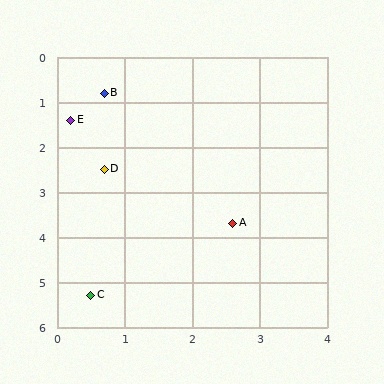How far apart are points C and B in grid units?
Points C and B are about 4.5 grid units apart.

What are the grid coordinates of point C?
Point C is at approximately (0.5, 5.3).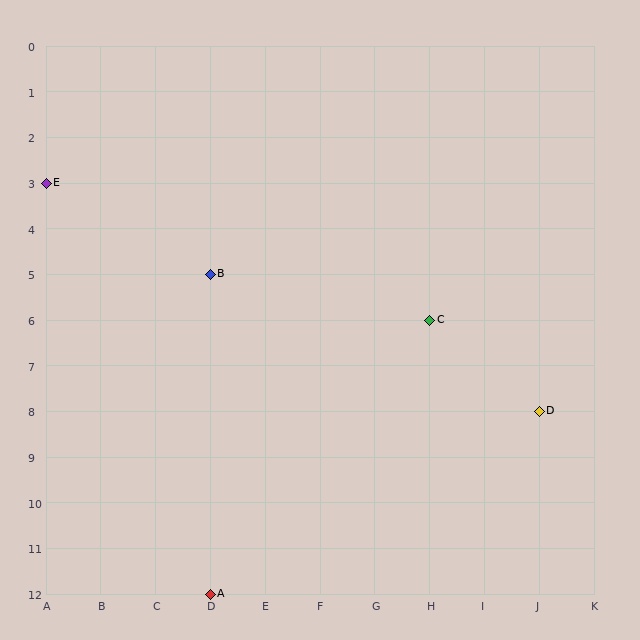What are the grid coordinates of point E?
Point E is at grid coordinates (A, 3).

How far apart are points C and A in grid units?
Points C and A are 4 columns and 6 rows apart (about 7.2 grid units diagonally).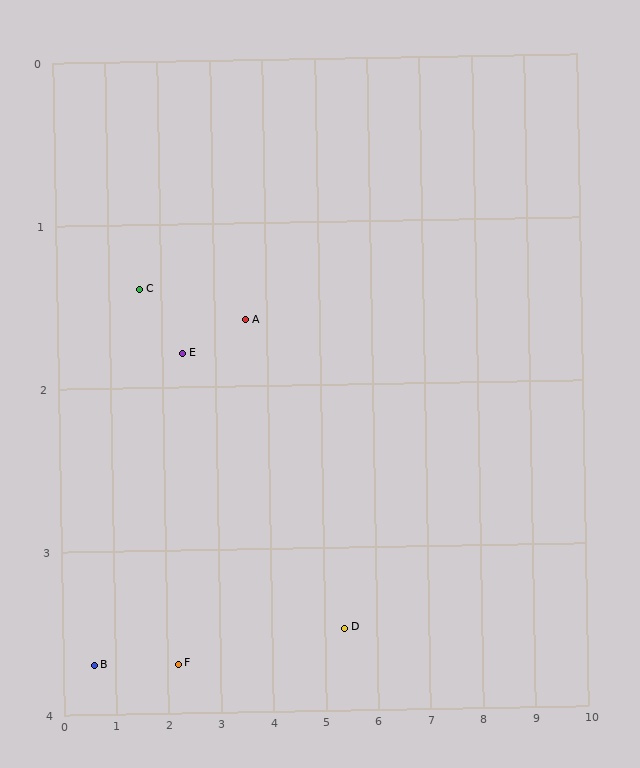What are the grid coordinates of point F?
Point F is at approximately (2.2, 3.7).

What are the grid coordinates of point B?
Point B is at approximately (0.6, 3.7).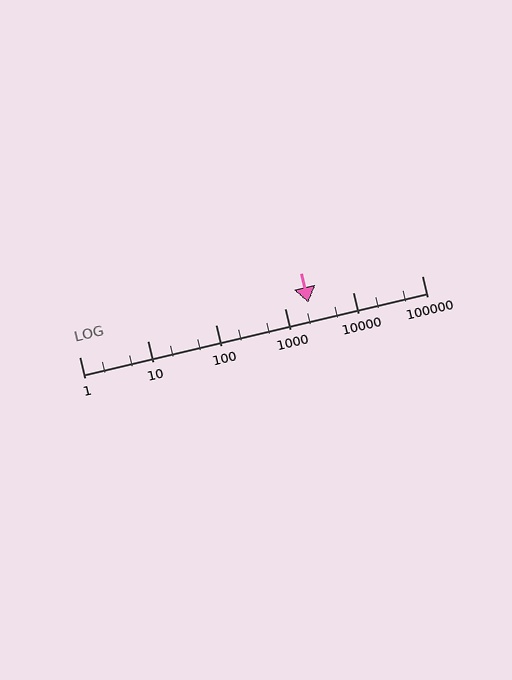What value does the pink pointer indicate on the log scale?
The pointer indicates approximately 2200.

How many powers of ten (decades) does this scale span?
The scale spans 5 decades, from 1 to 100000.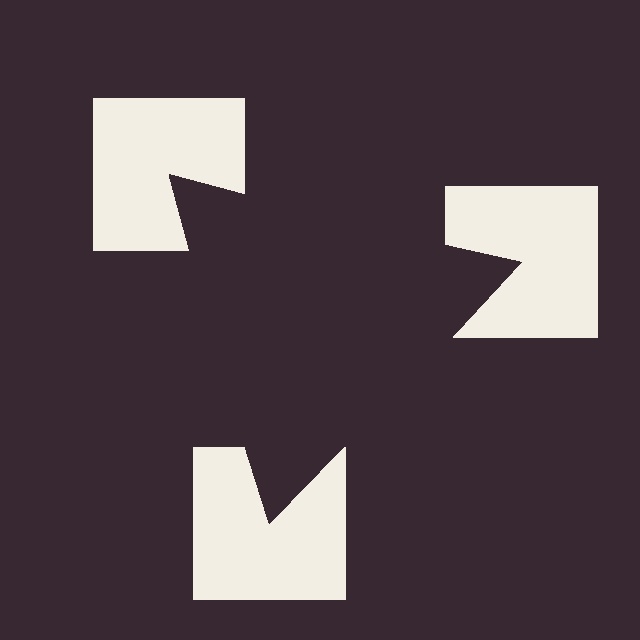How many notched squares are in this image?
There are 3 — one at each vertex of the illusory triangle.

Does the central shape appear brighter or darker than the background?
It typically appears slightly darker than the background, even though no actual brightness change is drawn.